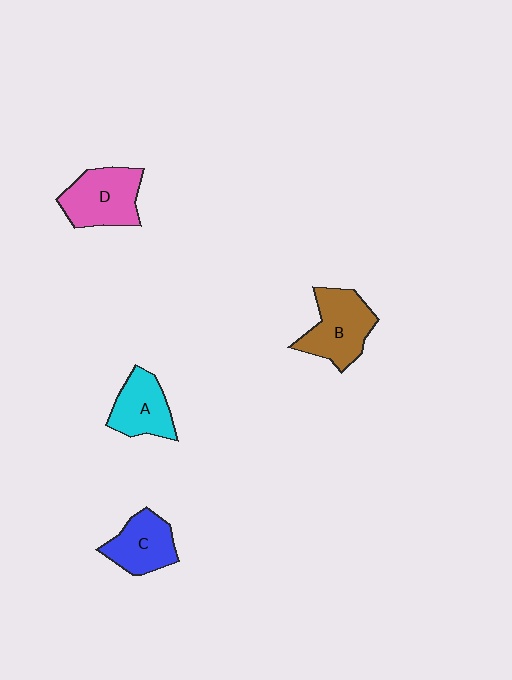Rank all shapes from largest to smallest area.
From largest to smallest: B (brown), D (pink), C (blue), A (cyan).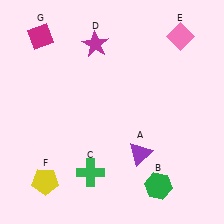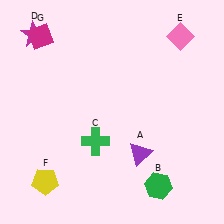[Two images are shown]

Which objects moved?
The objects that moved are: the green cross (C), the magenta star (D).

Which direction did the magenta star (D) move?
The magenta star (D) moved left.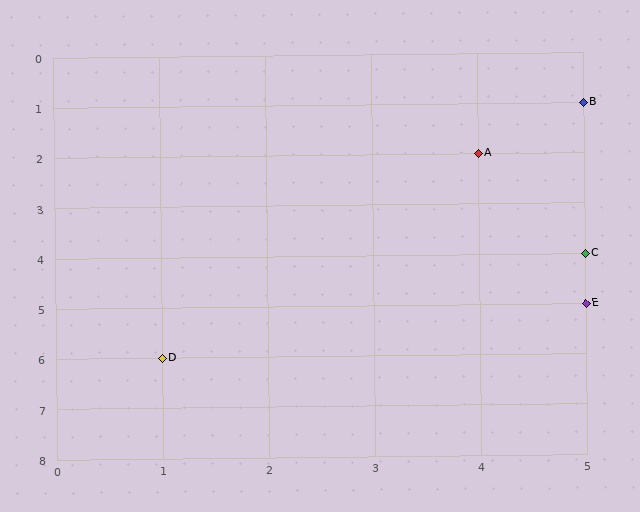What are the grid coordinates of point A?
Point A is at grid coordinates (4, 2).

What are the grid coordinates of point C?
Point C is at grid coordinates (5, 4).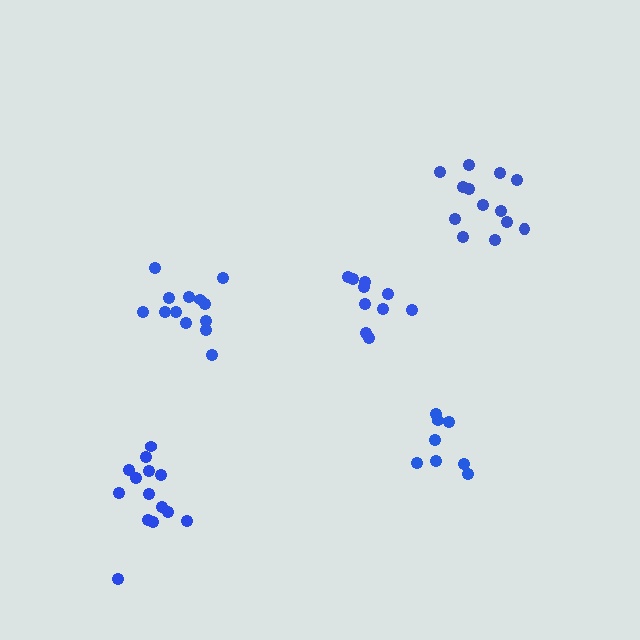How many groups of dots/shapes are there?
There are 5 groups.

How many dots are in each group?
Group 1: 10 dots, Group 2: 13 dots, Group 3: 8 dots, Group 4: 14 dots, Group 5: 13 dots (58 total).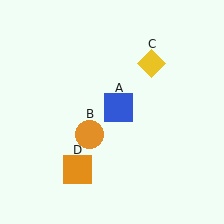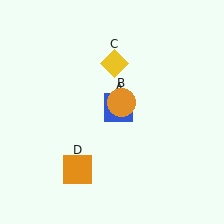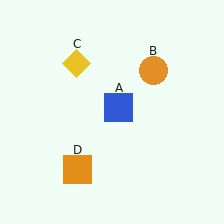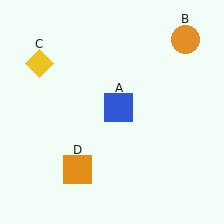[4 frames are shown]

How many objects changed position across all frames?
2 objects changed position: orange circle (object B), yellow diamond (object C).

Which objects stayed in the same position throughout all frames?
Blue square (object A) and orange square (object D) remained stationary.